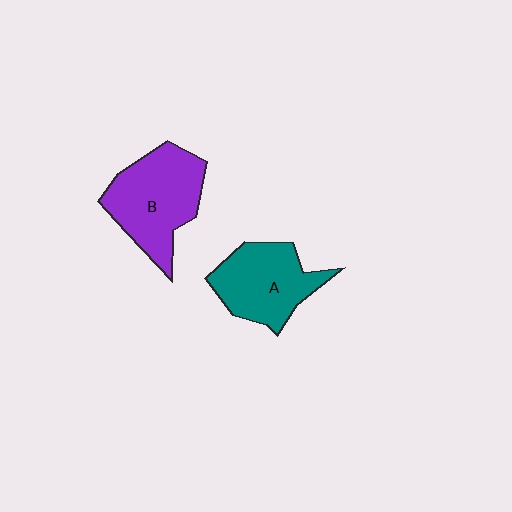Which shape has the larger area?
Shape B (purple).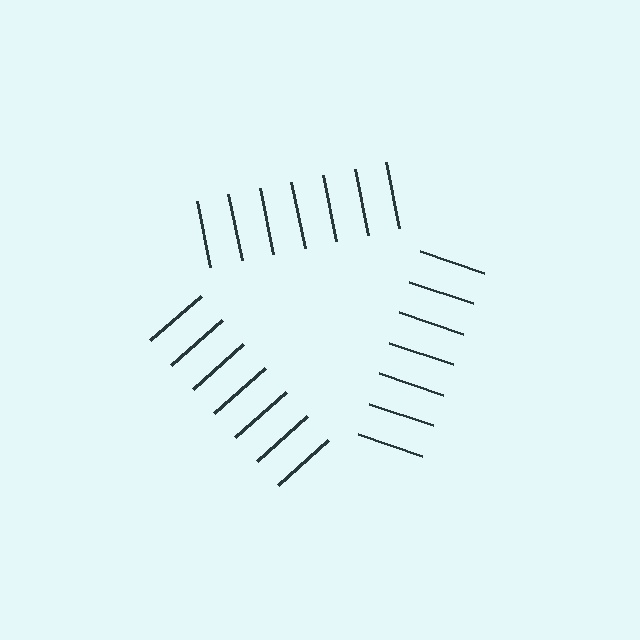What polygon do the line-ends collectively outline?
An illusory triangle — the line segments terminate on its edges but no continuous stroke is drawn.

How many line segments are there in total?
21 — 7 along each of the 3 edges.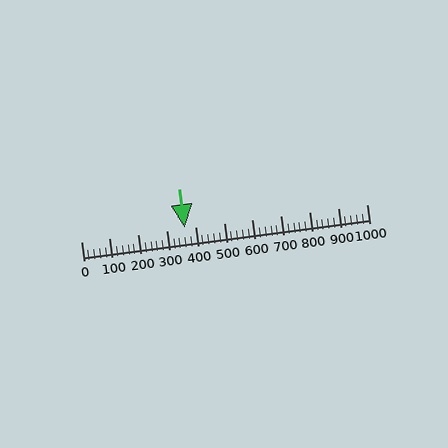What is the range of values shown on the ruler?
The ruler shows values from 0 to 1000.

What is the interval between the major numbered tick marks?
The major tick marks are spaced 100 units apart.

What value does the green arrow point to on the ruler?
The green arrow points to approximately 364.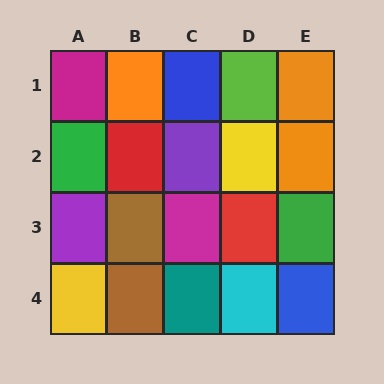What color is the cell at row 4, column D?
Cyan.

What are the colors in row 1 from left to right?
Magenta, orange, blue, lime, orange.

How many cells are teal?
1 cell is teal.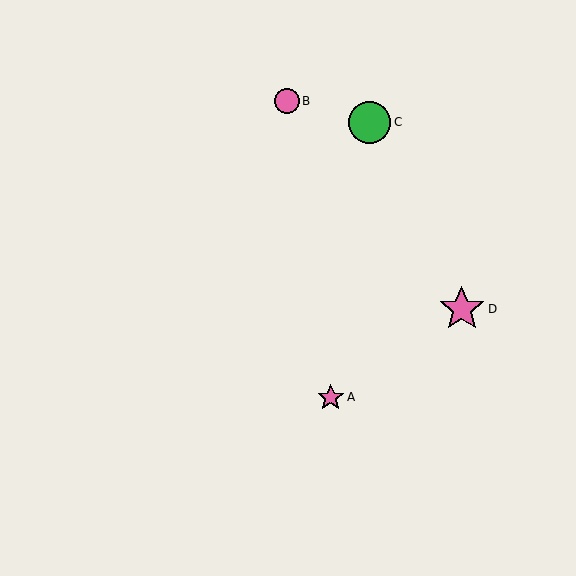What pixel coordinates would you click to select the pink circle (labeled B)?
Click at (287, 101) to select the pink circle B.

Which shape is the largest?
The pink star (labeled D) is the largest.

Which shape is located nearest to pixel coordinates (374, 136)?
The green circle (labeled C) at (370, 122) is nearest to that location.